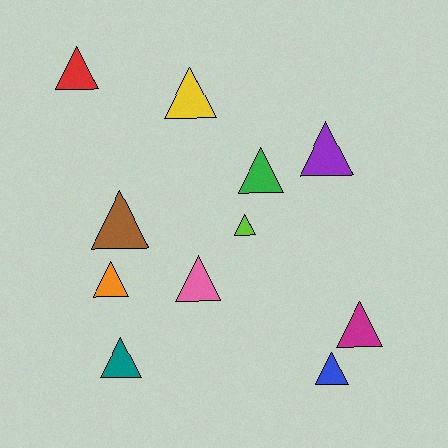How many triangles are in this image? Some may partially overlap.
There are 11 triangles.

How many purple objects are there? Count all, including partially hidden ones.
There is 1 purple object.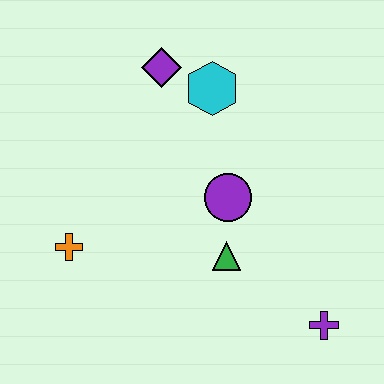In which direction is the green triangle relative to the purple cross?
The green triangle is to the left of the purple cross.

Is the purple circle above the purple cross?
Yes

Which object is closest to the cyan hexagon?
The purple diamond is closest to the cyan hexagon.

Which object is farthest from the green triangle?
The purple diamond is farthest from the green triangle.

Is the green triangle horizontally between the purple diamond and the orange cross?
No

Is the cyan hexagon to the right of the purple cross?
No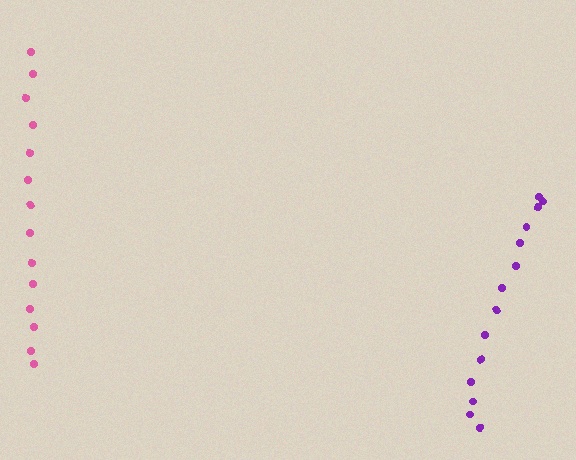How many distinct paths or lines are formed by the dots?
There are 2 distinct paths.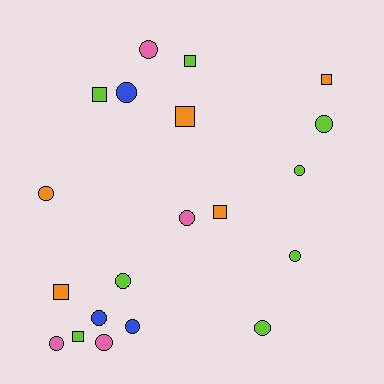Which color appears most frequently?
Lime, with 8 objects.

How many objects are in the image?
There are 20 objects.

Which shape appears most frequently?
Circle, with 13 objects.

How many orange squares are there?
There are 4 orange squares.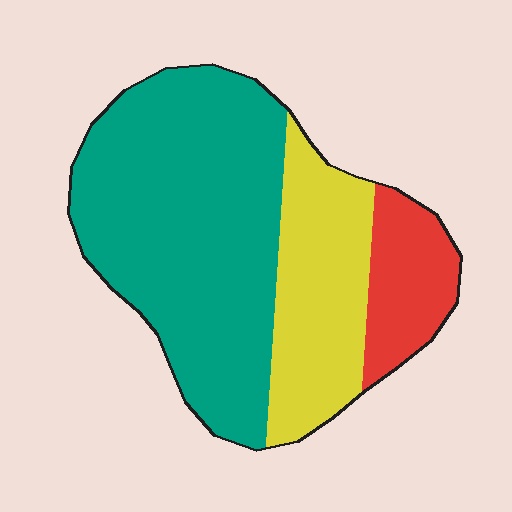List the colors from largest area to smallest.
From largest to smallest: teal, yellow, red.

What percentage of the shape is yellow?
Yellow takes up about one quarter (1/4) of the shape.